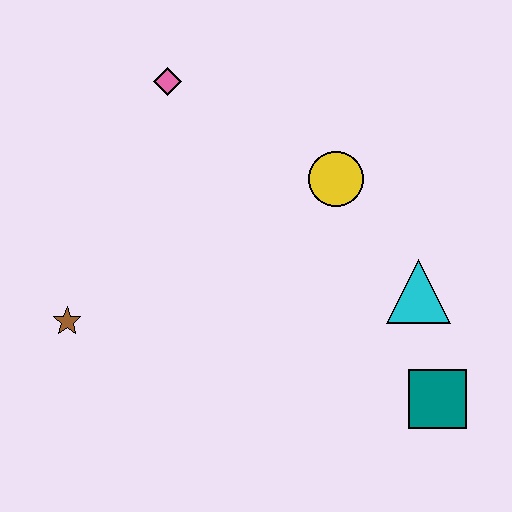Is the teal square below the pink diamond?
Yes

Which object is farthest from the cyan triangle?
The brown star is farthest from the cyan triangle.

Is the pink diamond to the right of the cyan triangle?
No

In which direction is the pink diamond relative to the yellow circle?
The pink diamond is to the left of the yellow circle.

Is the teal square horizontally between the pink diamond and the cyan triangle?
No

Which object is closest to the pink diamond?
The yellow circle is closest to the pink diamond.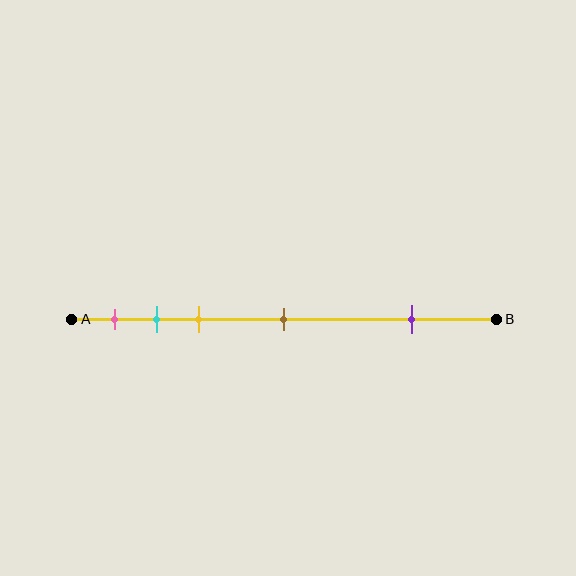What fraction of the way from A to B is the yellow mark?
The yellow mark is approximately 30% (0.3) of the way from A to B.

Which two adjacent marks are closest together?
The cyan and yellow marks are the closest adjacent pair.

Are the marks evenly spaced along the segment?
No, the marks are not evenly spaced.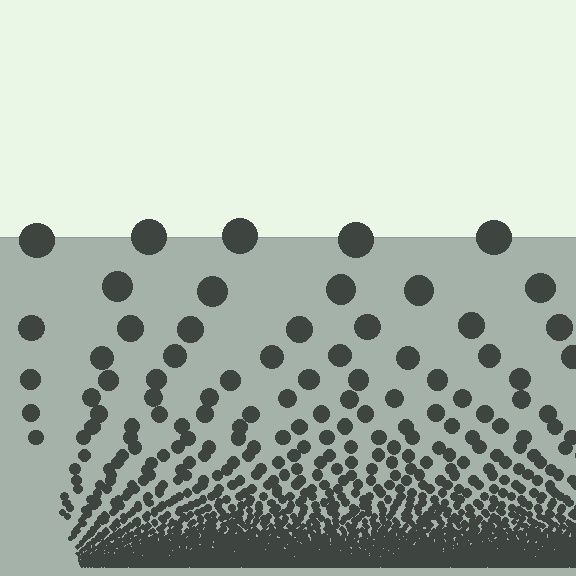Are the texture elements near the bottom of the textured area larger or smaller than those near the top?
Smaller. The gradient is inverted — elements near the bottom are smaller and denser.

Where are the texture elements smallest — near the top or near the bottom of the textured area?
Near the bottom.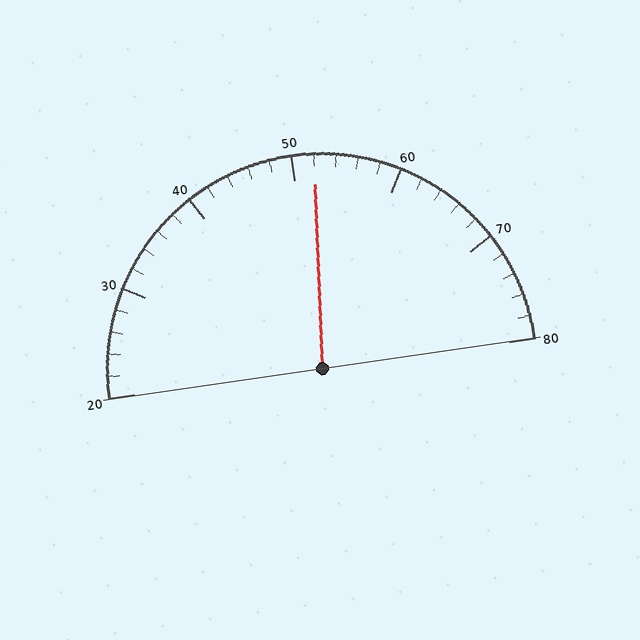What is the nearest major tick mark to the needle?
The nearest major tick mark is 50.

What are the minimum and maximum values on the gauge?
The gauge ranges from 20 to 80.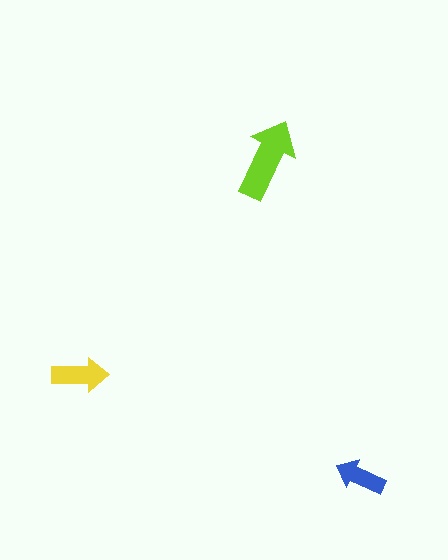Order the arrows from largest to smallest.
the lime one, the yellow one, the blue one.